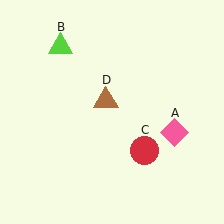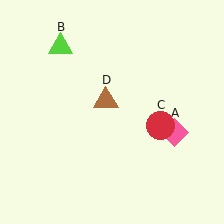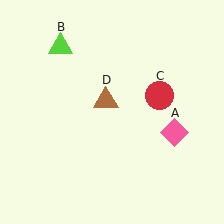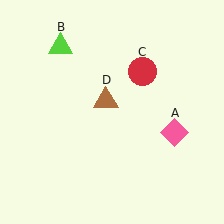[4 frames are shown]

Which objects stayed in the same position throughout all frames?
Pink diamond (object A) and lime triangle (object B) and brown triangle (object D) remained stationary.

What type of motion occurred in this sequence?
The red circle (object C) rotated counterclockwise around the center of the scene.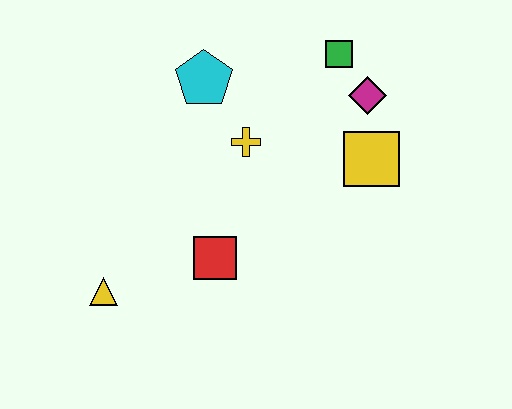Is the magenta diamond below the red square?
No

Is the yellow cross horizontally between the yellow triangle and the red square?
No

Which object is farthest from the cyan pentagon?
The yellow triangle is farthest from the cyan pentagon.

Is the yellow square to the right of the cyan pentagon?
Yes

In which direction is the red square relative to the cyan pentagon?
The red square is below the cyan pentagon.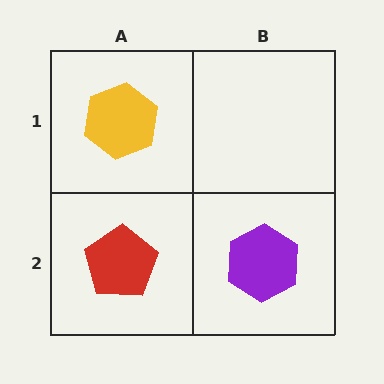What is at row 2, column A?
A red pentagon.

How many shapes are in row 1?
1 shape.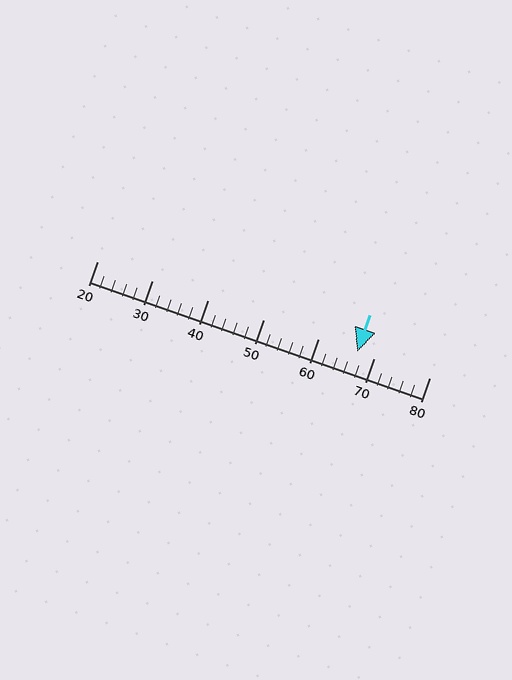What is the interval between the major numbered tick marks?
The major tick marks are spaced 10 units apart.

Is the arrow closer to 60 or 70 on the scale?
The arrow is closer to 70.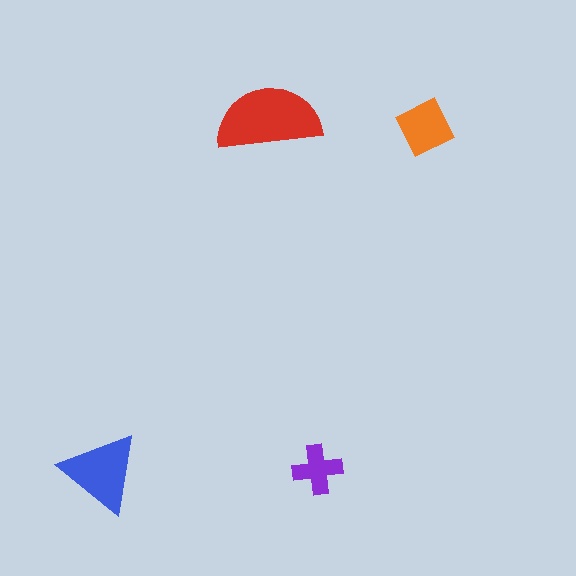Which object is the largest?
The red semicircle.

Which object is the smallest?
The purple cross.